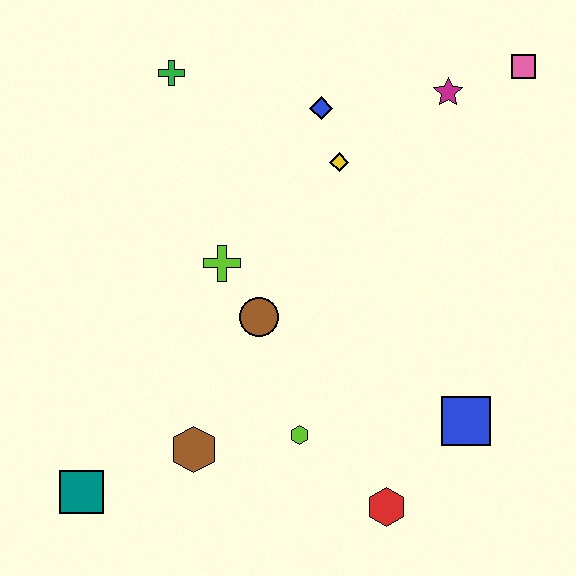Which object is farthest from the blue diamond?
The teal square is farthest from the blue diamond.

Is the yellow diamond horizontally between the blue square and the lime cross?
Yes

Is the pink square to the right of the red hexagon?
Yes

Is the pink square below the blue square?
No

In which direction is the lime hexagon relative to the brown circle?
The lime hexagon is below the brown circle.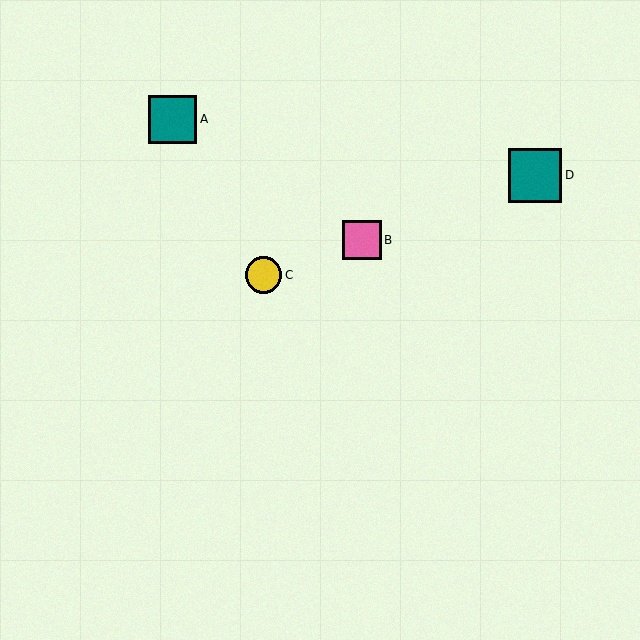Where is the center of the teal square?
The center of the teal square is at (535, 175).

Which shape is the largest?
The teal square (labeled D) is the largest.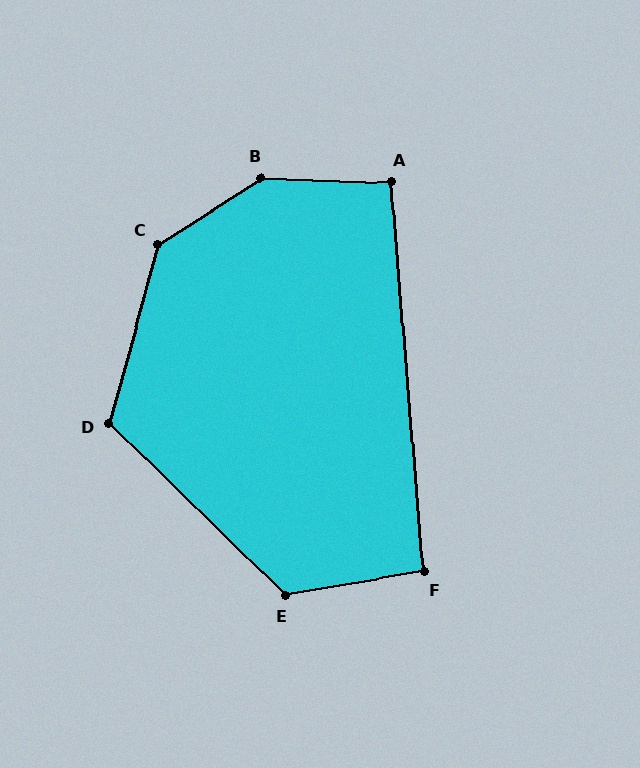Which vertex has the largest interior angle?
B, at approximately 146 degrees.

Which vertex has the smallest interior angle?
F, at approximately 95 degrees.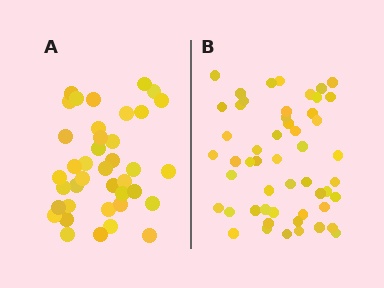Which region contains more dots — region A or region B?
Region B (the right region) has more dots.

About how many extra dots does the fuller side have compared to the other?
Region B has approximately 15 more dots than region A.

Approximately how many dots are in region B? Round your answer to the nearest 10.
About 50 dots. (The exact count is 52, which rounds to 50.)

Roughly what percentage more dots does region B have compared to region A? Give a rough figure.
About 35% more.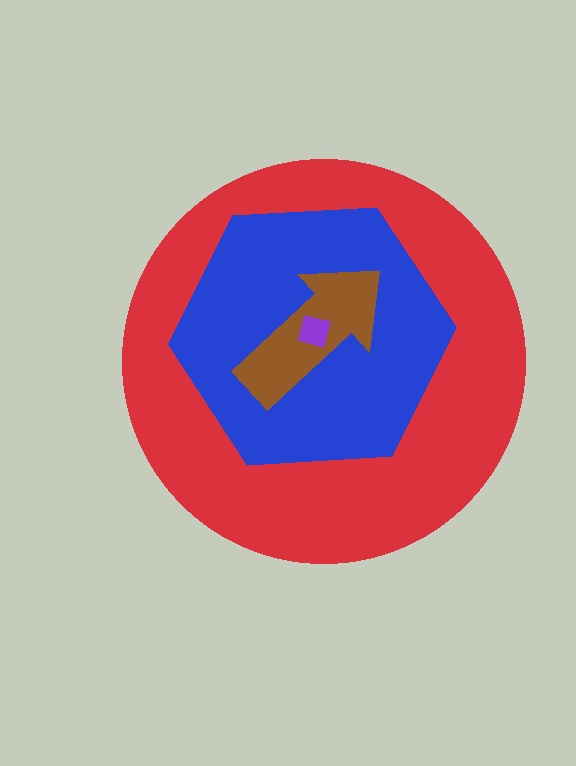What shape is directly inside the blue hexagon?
The brown arrow.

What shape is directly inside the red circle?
The blue hexagon.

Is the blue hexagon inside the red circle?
Yes.